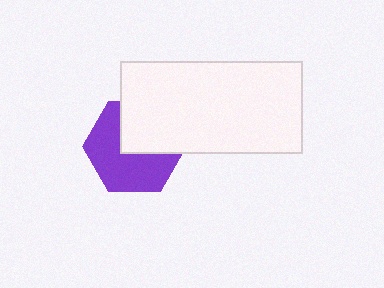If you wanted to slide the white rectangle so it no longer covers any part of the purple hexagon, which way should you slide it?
Slide it toward the upper-right — that is the most direct way to separate the two shapes.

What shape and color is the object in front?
The object in front is a white rectangle.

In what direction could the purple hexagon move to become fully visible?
The purple hexagon could move toward the lower-left. That would shift it out from behind the white rectangle entirely.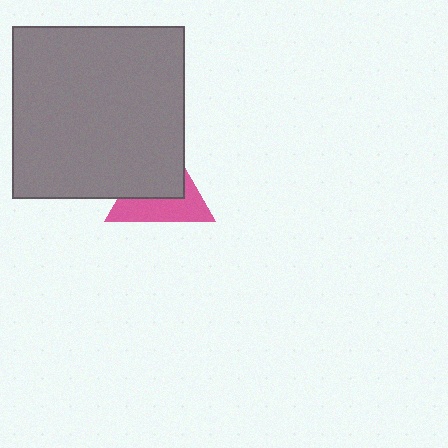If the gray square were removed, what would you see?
You would see the complete pink triangle.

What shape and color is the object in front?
The object in front is a gray square.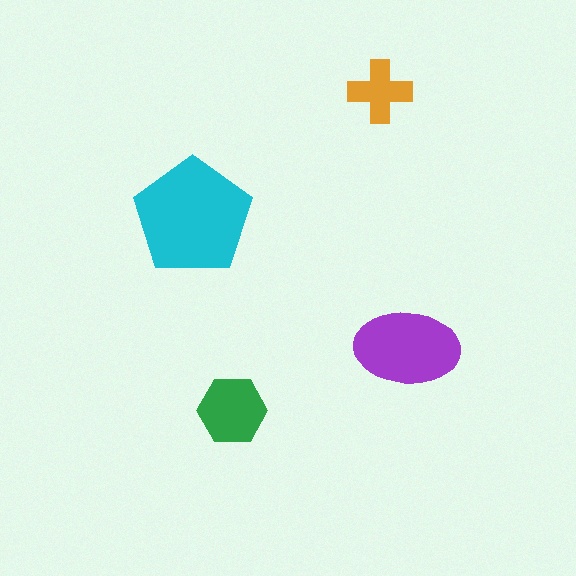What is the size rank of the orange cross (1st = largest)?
4th.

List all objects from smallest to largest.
The orange cross, the green hexagon, the purple ellipse, the cyan pentagon.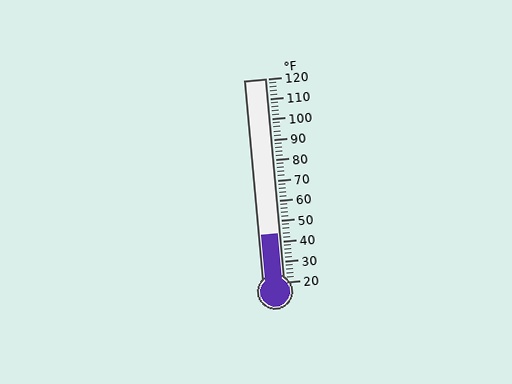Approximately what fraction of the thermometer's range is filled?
The thermometer is filled to approximately 25% of its range.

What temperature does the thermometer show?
The thermometer shows approximately 44°F.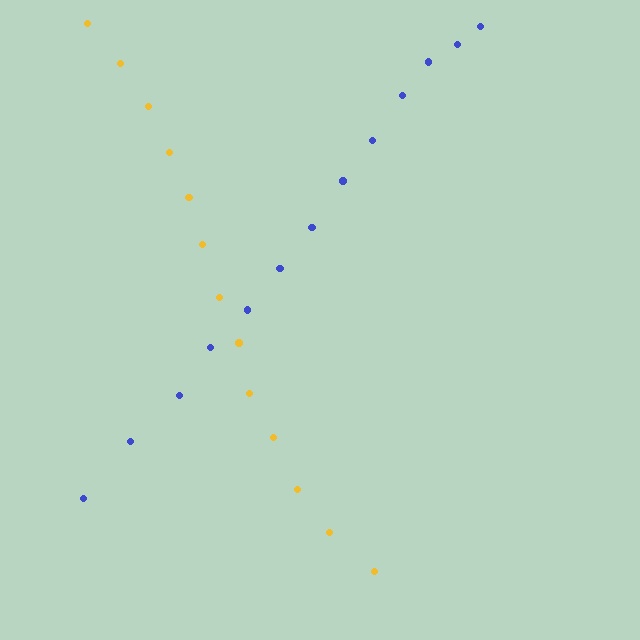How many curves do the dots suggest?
There are 2 distinct paths.